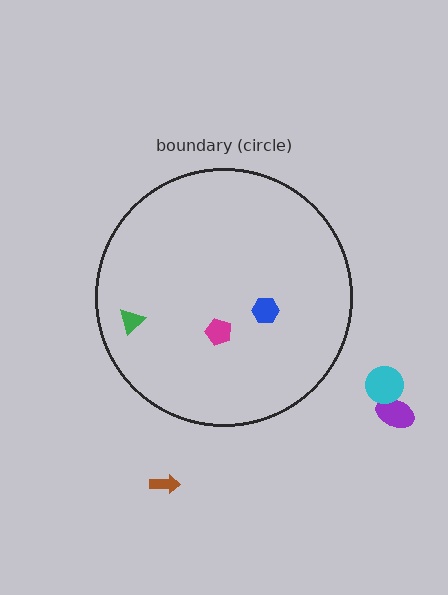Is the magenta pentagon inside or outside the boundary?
Inside.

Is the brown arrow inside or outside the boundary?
Outside.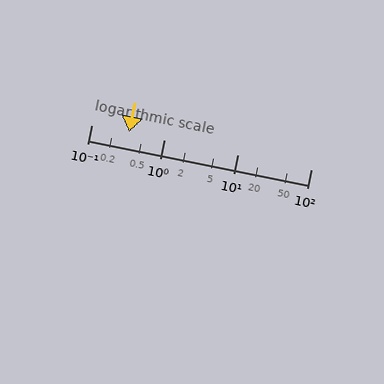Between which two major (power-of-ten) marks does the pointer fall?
The pointer is between 0.1 and 1.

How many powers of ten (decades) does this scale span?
The scale spans 3 decades, from 0.1 to 100.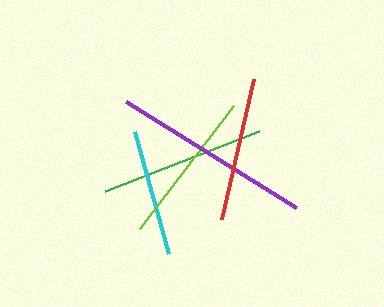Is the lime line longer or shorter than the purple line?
The purple line is longer than the lime line.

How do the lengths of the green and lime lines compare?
The green and lime lines are approximately the same length.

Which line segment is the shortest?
The cyan line is the shortest at approximately 126 pixels.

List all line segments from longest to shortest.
From longest to shortest: purple, green, lime, red, cyan.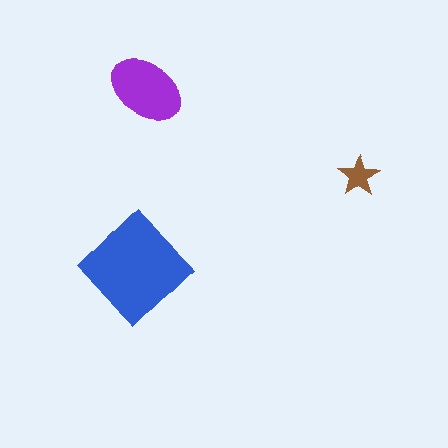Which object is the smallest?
The brown star.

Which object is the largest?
The blue diamond.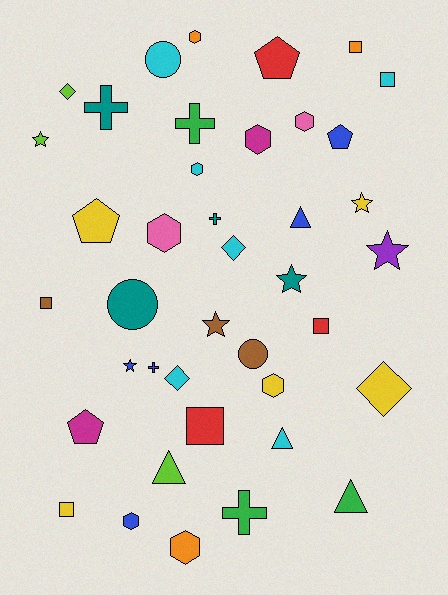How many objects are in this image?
There are 40 objects.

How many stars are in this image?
There are 6 stars.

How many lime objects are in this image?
There are 3 lime objects.